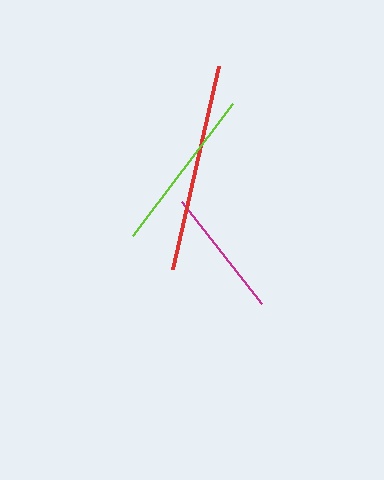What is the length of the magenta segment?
The magenta segment is approximately 130 pixels long.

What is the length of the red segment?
The red segment is approximately 208 pixels long.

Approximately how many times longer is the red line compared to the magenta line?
The red line is approximately 1.6 times the length of the magenta line.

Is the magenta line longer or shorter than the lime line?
The lime line is longer than the magenta line.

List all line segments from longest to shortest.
From longest to shortest: red, lime, magenta.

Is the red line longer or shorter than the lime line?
The red line is longer than the lime line.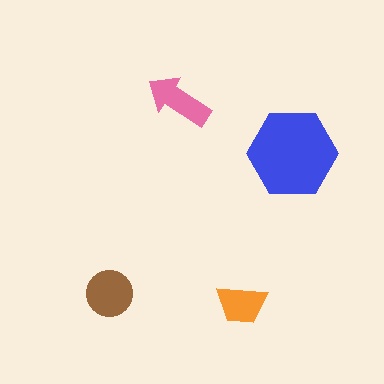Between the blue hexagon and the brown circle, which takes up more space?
The blue hexagon.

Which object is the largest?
The blue hexagon.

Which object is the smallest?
The orange trapezoid.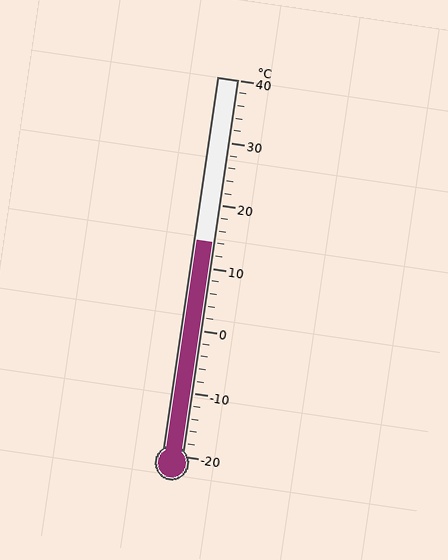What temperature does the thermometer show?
The thermometer shows approximately 14°C.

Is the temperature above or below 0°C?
The temperature is above 0°C.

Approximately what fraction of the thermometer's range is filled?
The thermometer is filled to approximately 55% of its range.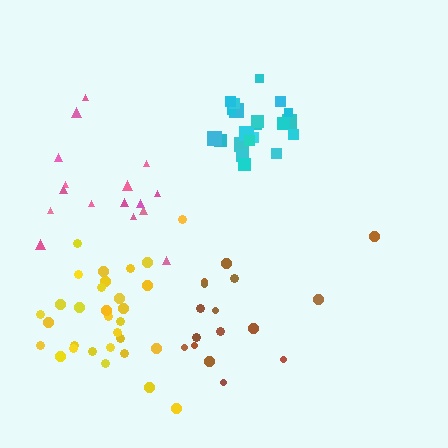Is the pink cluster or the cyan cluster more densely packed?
Cyan.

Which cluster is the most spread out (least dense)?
Brown.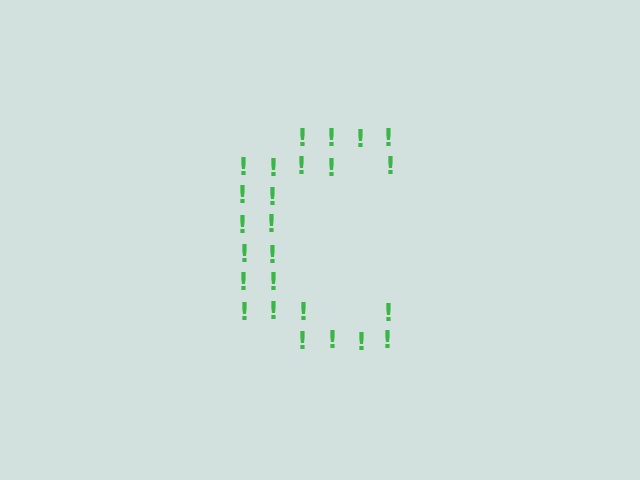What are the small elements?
The small elements are exclamation marks.